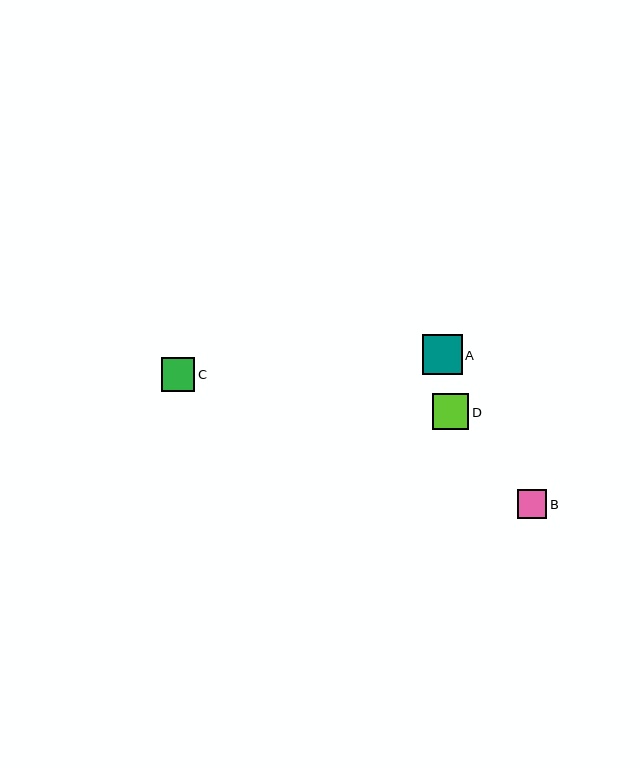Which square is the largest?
Square A is the largest with a size of approximately 40 pixels.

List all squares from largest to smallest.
From largest to smallest: A, D, C, B.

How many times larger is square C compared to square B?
Square C is approximately 1.2 times the size of square B.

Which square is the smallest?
Square B is the smallest with a size of approximately 29 pixels.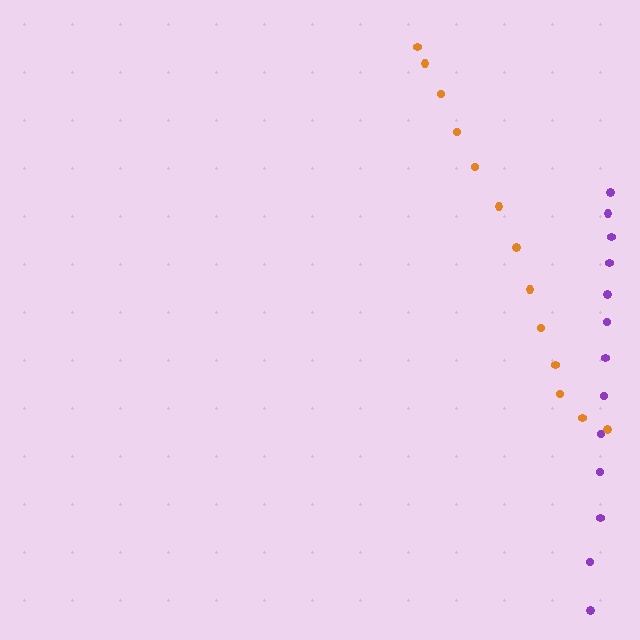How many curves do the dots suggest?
There are 2 distinct paths.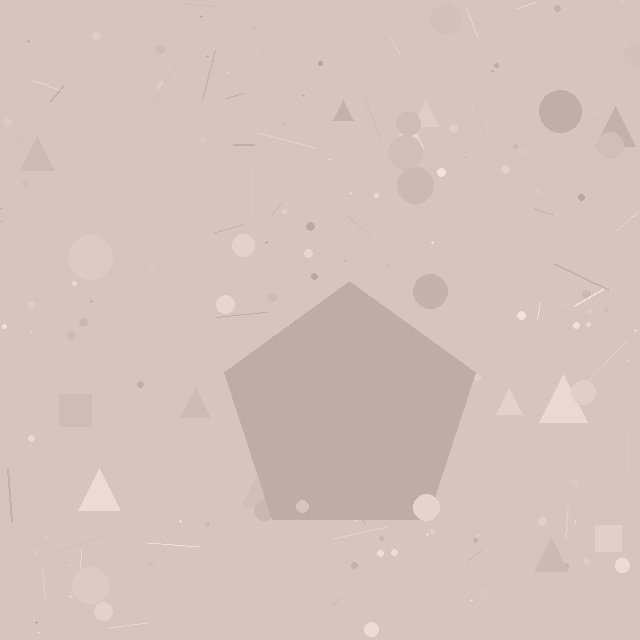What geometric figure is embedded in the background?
A pentagon is embedded in the background.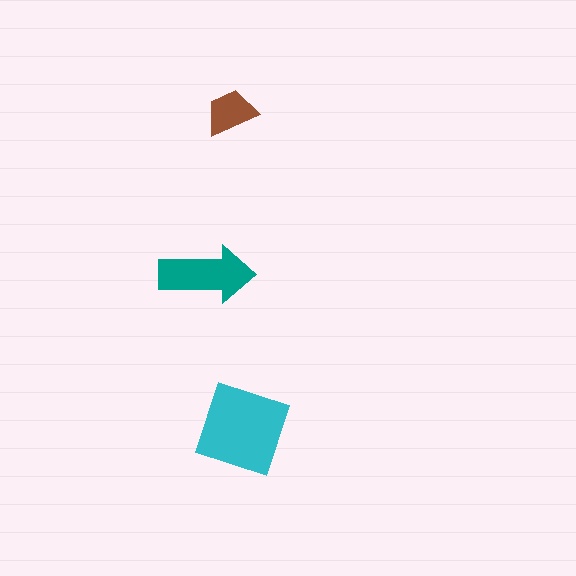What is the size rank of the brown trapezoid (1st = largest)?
3rd.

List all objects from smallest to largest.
The brown trapezoid, the teal arrow, the cyan square.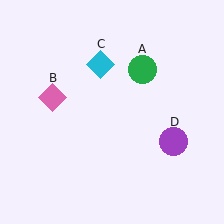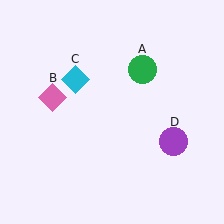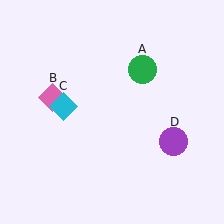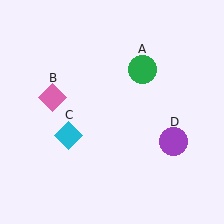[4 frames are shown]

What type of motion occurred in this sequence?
The cyan diamond (object C) rotated counterclockwise around the center of the scene.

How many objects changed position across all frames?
1 object changed position: cyan diamond (object C).